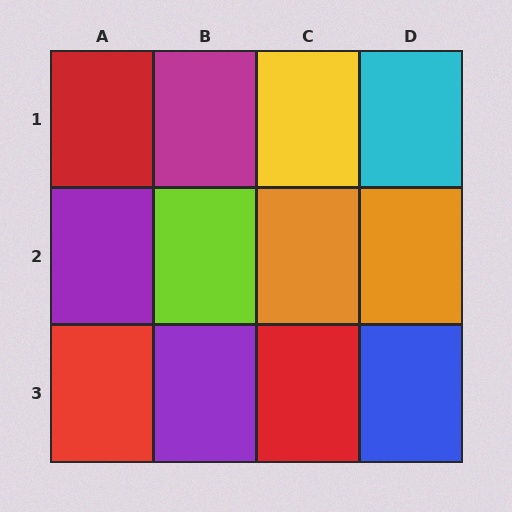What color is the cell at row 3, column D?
Blue.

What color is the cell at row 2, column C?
Orange.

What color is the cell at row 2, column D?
Orange.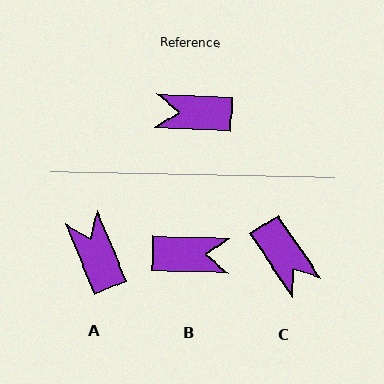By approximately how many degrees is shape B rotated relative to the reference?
Approximately 179 degrees clockwise.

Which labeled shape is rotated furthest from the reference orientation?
B, about 179 degrees away.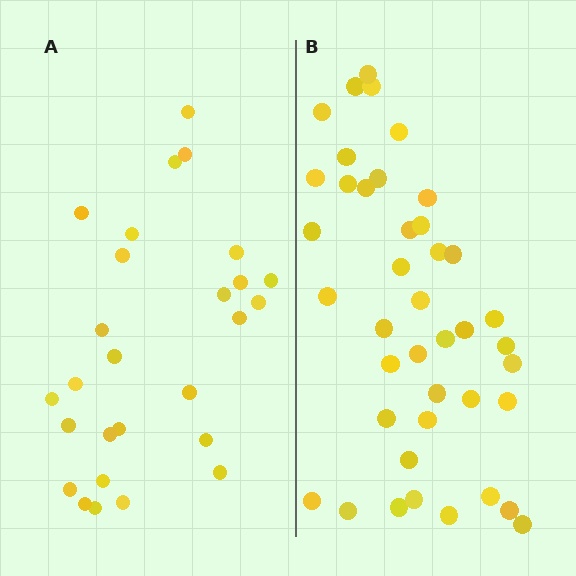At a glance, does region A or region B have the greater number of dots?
Region B (the right region) has more dots.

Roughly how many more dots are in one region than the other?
Region B has approximately 15 more dots than region A.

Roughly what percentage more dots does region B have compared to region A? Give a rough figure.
About 50% more.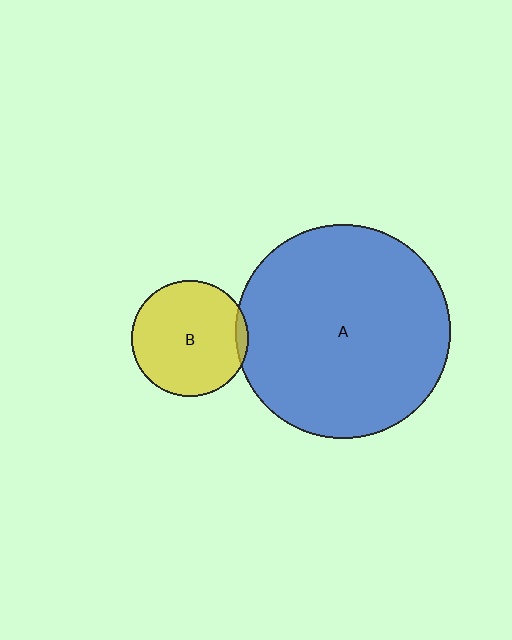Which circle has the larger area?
Circle A (blue).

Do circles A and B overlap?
Yes.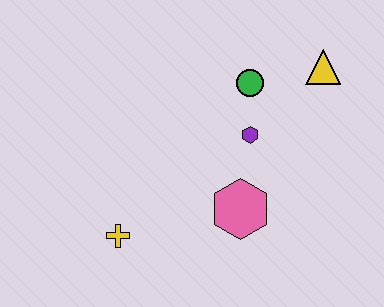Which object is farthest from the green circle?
The yellow cross is farthest from the green circle.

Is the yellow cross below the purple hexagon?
Yes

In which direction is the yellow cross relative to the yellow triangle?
The yellow cross is to the left of the yellow triangle.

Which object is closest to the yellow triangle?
The green circle is closest to the yellow triangle.